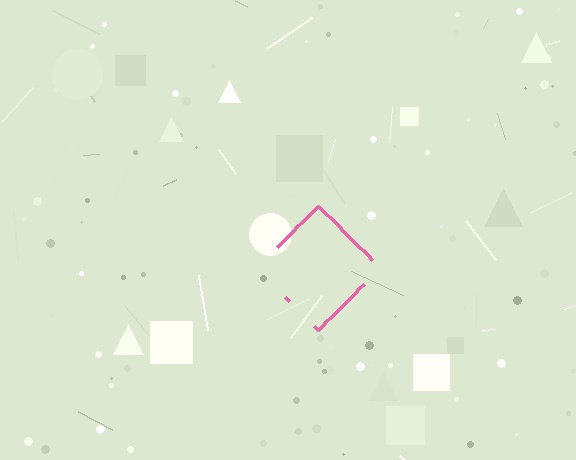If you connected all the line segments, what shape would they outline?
They would outline a diamond.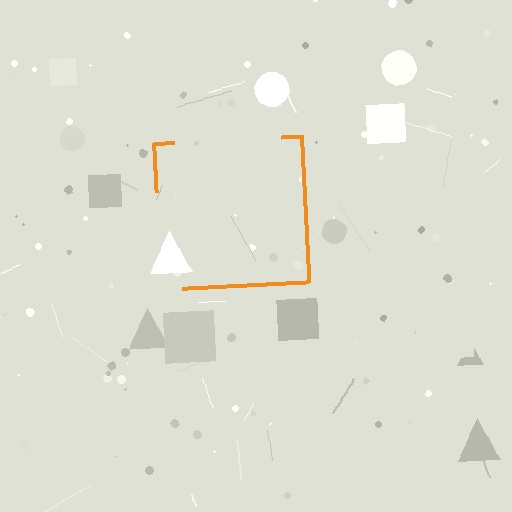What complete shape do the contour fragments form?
The contour fragments form a square.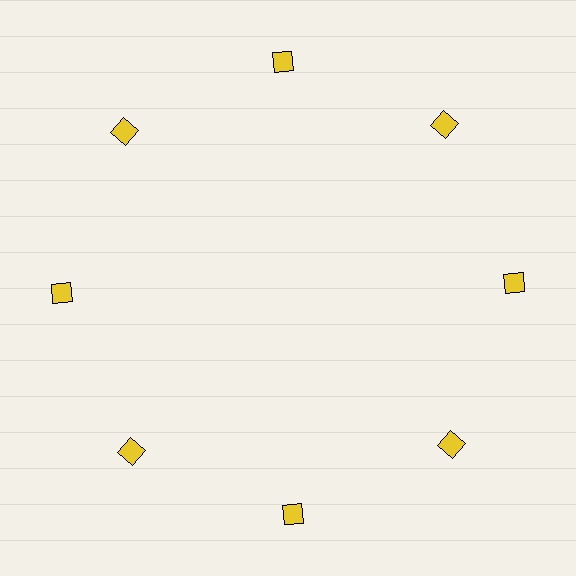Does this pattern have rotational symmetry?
Yes, this pattern has 8-fold rotational symmetry. It looks the same after rotating 45 degrees around the center.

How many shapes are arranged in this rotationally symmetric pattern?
There are 8 shapes, arranged in 8 groups of 1.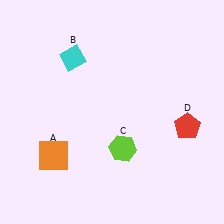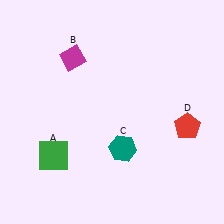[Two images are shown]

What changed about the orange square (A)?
In Image 1, A is orange. In Image 2, it changed to green.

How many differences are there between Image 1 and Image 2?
There are 3 differences between the two images.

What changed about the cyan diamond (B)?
In Image 1, B is cyan. In Image 2, it changed to magenta.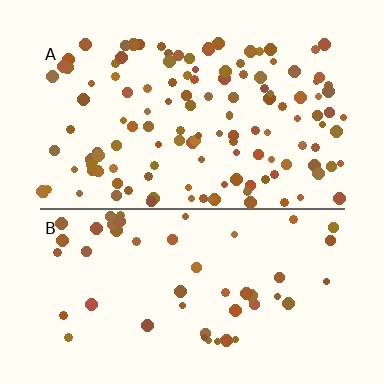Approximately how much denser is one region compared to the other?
Approximately 2.6× — region A over region B.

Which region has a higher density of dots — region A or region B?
A (the top).